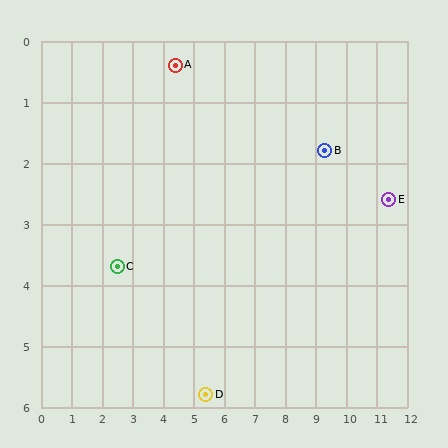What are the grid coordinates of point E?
Point E is at approximately (11.4, 2.6).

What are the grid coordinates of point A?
Point A is at approximately (4.4, 0.4).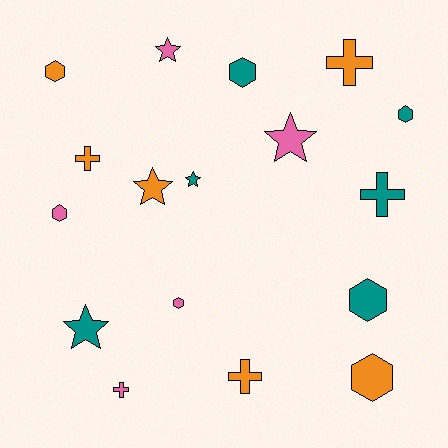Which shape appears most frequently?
Hexagon, with 7 objects.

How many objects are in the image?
There are 17 objects.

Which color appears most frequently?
Orange, with 6 objects.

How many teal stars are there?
There are 2 teal stars.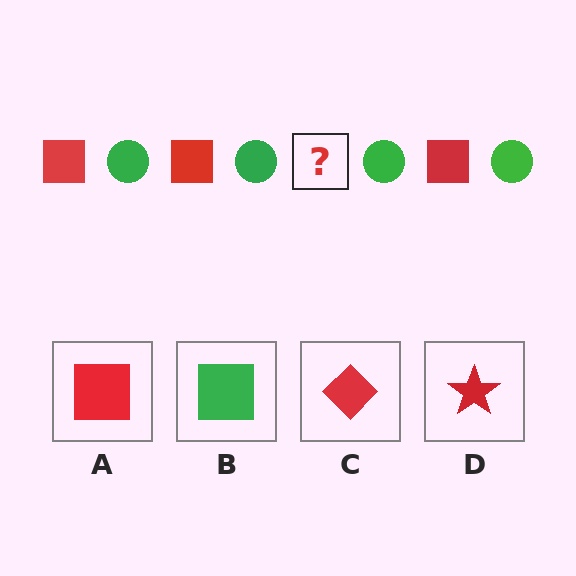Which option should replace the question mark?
Option A.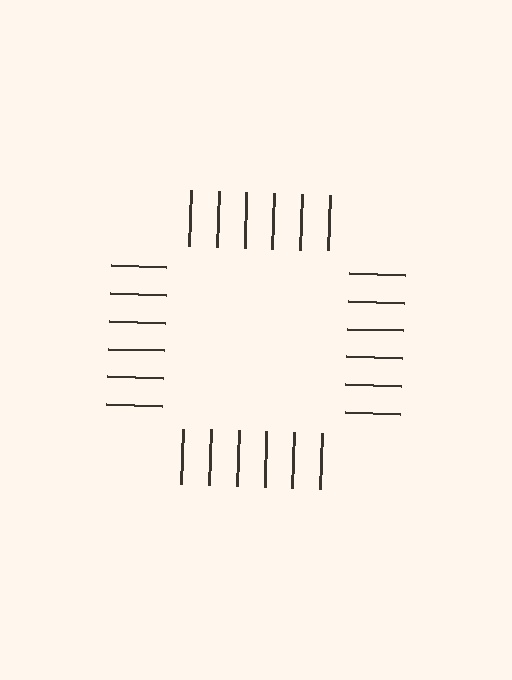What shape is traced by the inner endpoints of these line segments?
An illusory square — the line segments terminate on its edges but no continuous stroke is drawn.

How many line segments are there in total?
24 — 6 along each of the 4 edges.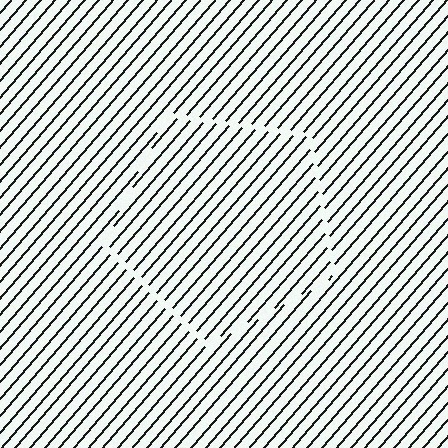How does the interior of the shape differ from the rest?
The interior of the shape contains the same grating, shifted by half a period — the contour is defined by the phase discontinuity where line-ends from the inner and outer gratings abut.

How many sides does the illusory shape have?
5 sides — the line-ends trace a pentagon.